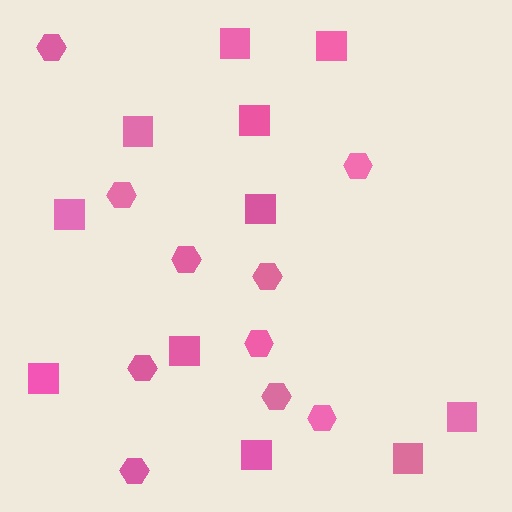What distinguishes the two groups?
There are 2 groups: one group of hexagons (10) and one group of squares (11).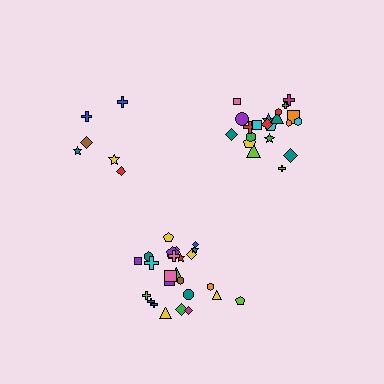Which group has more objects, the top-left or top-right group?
The top-right group.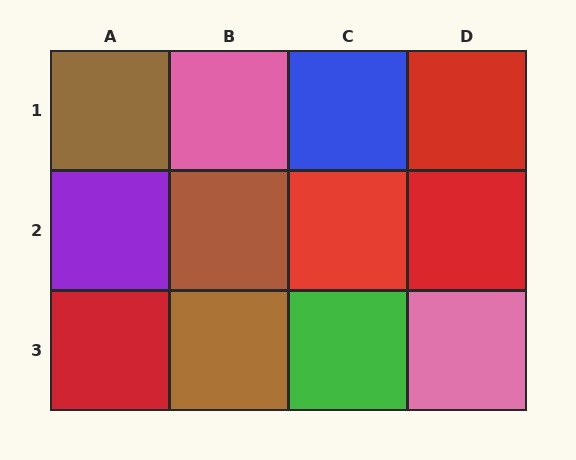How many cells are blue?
1 cell is blue.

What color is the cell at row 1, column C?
Blue.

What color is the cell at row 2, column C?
Red.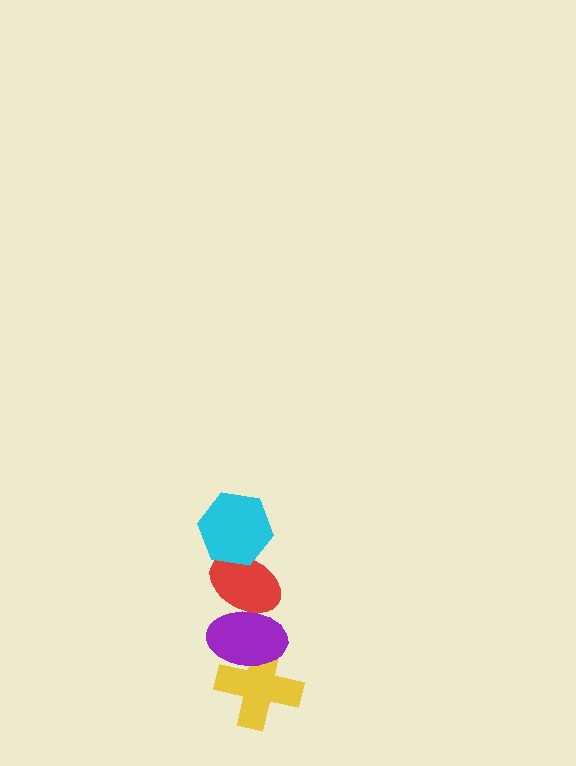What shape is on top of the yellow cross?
The purple ellipse is on top of the yellow cross.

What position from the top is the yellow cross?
The yellow cross is 4th from the top.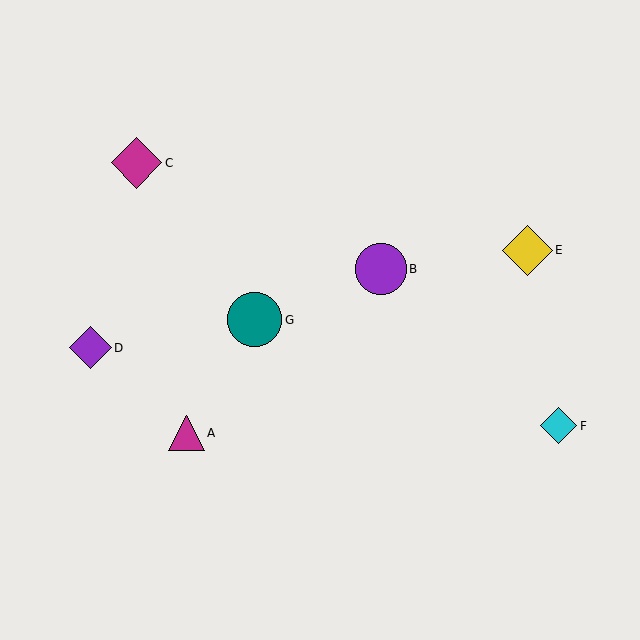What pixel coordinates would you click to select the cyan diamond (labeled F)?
Click at (559, 426) to select the cyan diamond F.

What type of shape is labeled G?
Shape G is a teal circle.